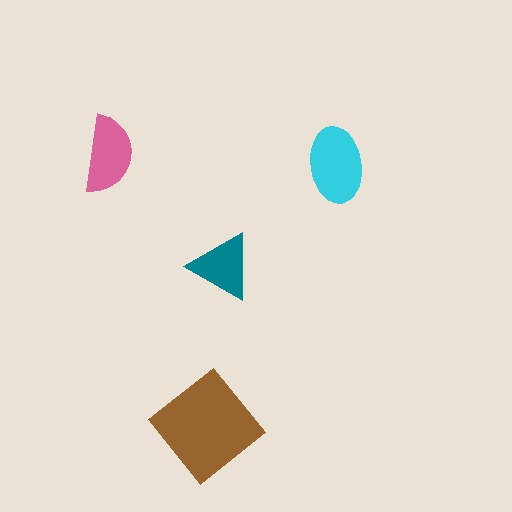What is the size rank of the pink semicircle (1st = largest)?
3rd.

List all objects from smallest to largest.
The teal triangle, the pink semicircle, the cyan ellipse, the brown diamond.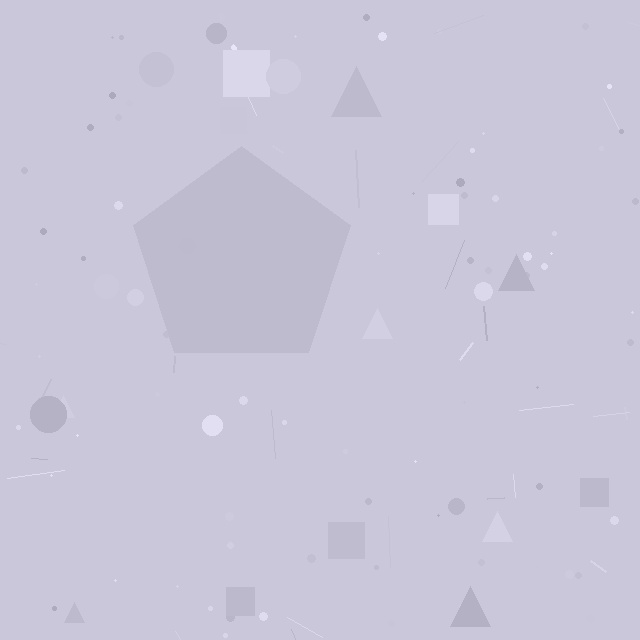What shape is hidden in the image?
A pentagon is hidden in the image.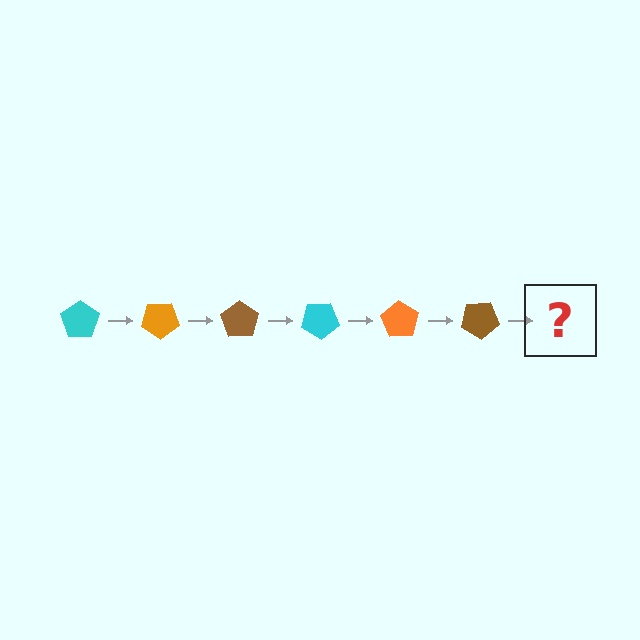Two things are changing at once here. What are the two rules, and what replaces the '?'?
The two rules are that it rotates 35 degrees each step and the color cycles through cyan, orange, and brown. The '?' should be a cyan pentagon, rotated 210 degrees from the start.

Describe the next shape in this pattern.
It should be a cyan pentagon, rotated 210 degrees from the start.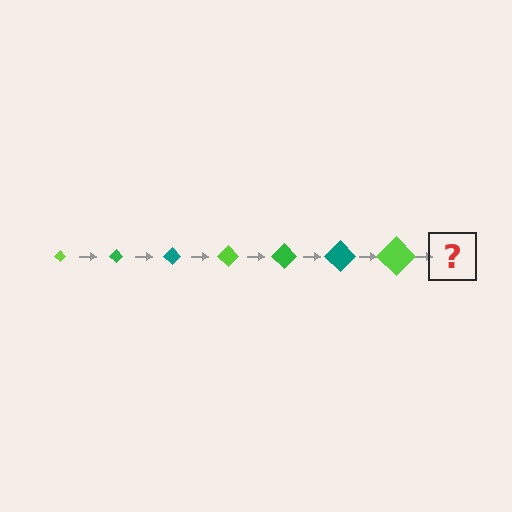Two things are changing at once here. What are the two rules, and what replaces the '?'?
The two rules are that the diamond grows larger each step and the color cycles through lime, green, and teal. The '?' should be a green diamond, larger than the previous one.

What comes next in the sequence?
The next element should be a green diamond, larger than the previous one.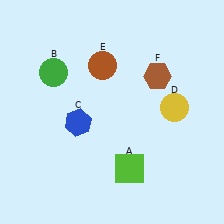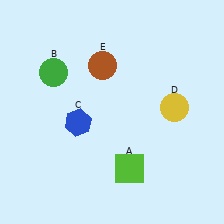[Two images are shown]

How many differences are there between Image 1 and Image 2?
There is 1 difference between the two images.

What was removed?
The brown hexagon (F) was removed in Image 2.